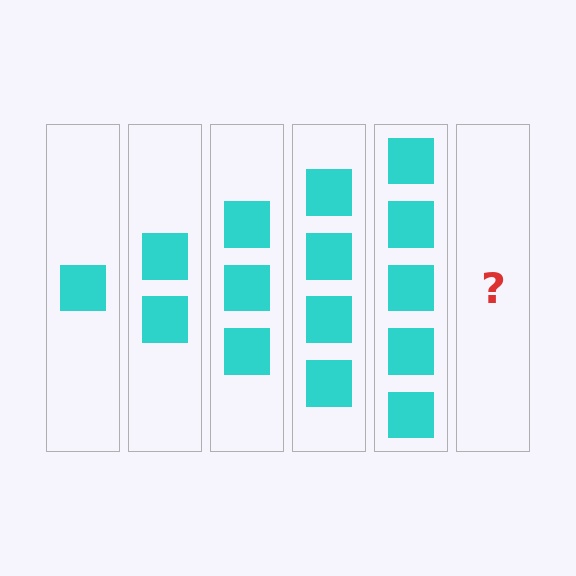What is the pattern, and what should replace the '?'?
The pattern is that each step adds one more square. The '?' should be 6 squares.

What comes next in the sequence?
The next element should be 6 squares.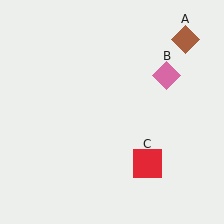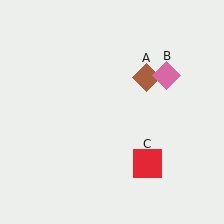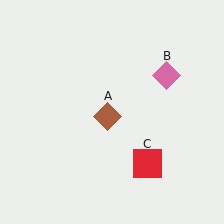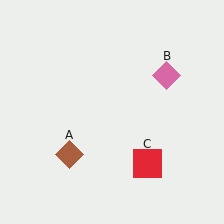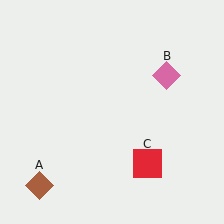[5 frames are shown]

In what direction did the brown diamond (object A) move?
The brown diamond (object A) moved down and to the left.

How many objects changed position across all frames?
1 object changed position: brown diamond (object A).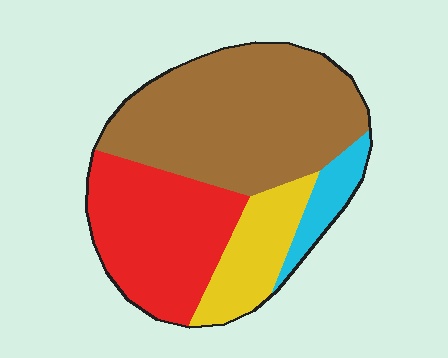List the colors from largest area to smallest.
From largest to smallest: brown, red, yellow, cyan.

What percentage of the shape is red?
Red covers around 30% of the shape.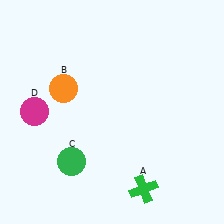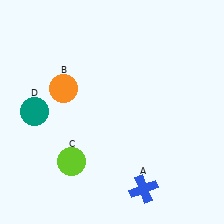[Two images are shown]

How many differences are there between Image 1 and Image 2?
There are 3 differences between the two images.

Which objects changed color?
A changed from green to blue. C changed from green to lime. D changed from magenta to teal.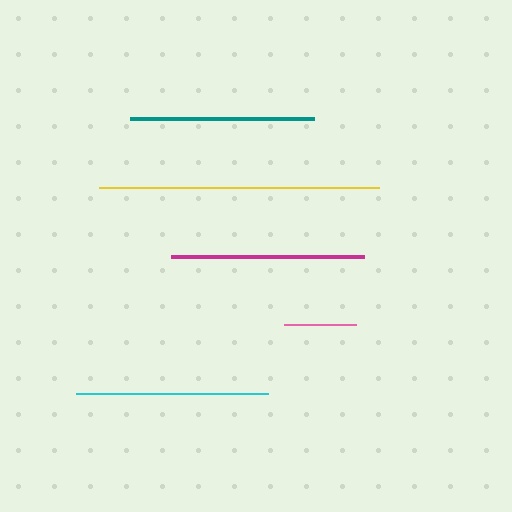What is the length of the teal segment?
The teal segment is approximately 184 pixels long.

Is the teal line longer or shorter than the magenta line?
The magenta line is longer than the teal line.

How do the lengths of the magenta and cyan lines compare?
The magenta and cyan lines are approximately the same length.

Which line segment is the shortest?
The pink line is the shortest at approximately 73 pixels.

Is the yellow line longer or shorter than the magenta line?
The yellow line is longer than the magenta line.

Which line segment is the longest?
The yellow line is the longest at approximately 280 pixels.